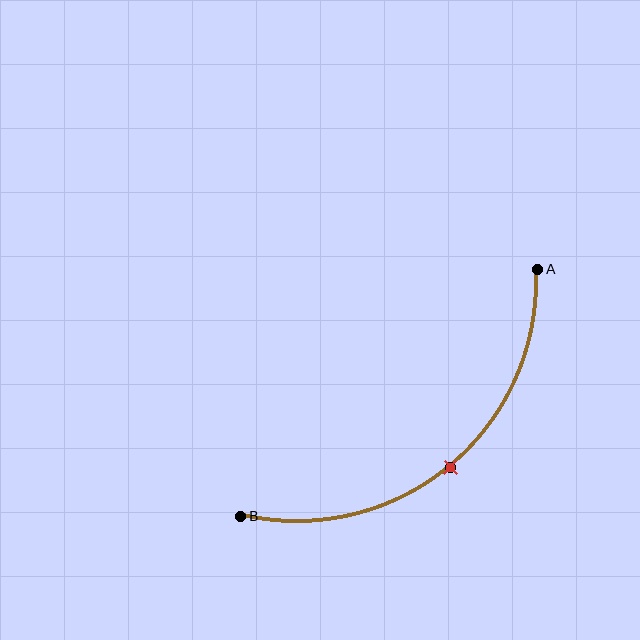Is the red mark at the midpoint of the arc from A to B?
Yes. The red mark lies on the arc at equal arc-length from both A and B — it is the arc midpoint.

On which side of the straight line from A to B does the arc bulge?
The arc bulges below and to the right of the straight line connecting A and B.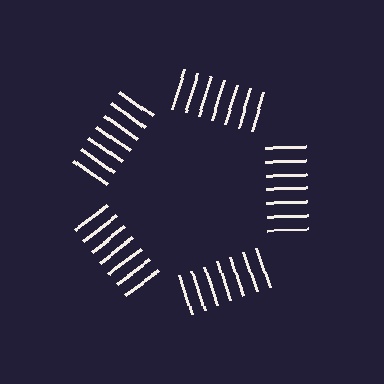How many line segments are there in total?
35 — 7 along each of the 5 edges.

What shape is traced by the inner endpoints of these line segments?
An illusory pentagon — the line segments terminate on its edges but no continuous stroke is drawn.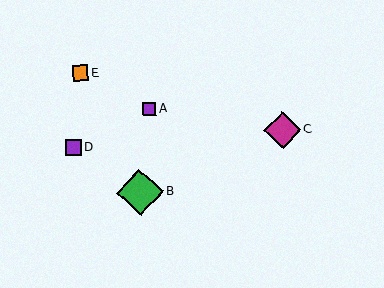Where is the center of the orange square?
The center of the orange square is at (80, 73).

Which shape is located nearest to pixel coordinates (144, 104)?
The purple square (labeled A) at (149, 109) is nearest to that location.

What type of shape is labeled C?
Shape C is a magenta diamond.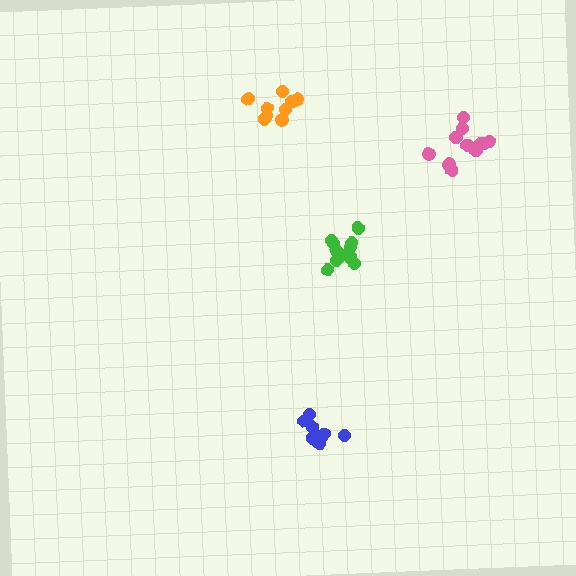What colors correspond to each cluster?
The clusters are colored: green, pink, blue, orange.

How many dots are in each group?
Group 1: 11 dots, Group 2: 11 dots, Group 3: 9 dots, Group 4: 9 dots (40 total).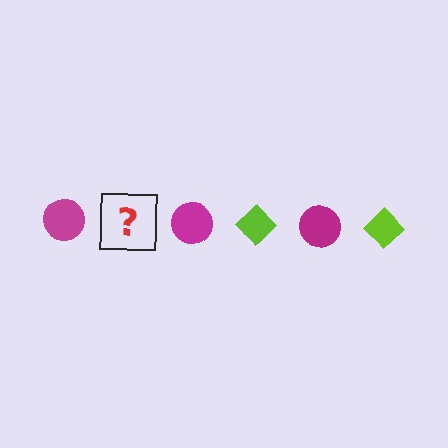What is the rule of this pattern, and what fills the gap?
The rule is that the pattern alternates between magenta circle and lime diamond. The gap should be filled with a lime diamond.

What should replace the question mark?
The question mark should be replaced with a lime diamond.